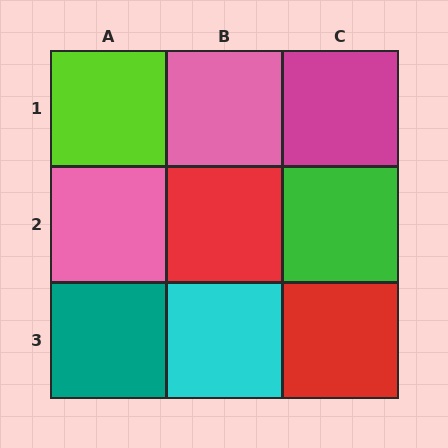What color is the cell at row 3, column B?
Cyan.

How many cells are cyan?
1 cell is cyan.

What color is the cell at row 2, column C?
Green.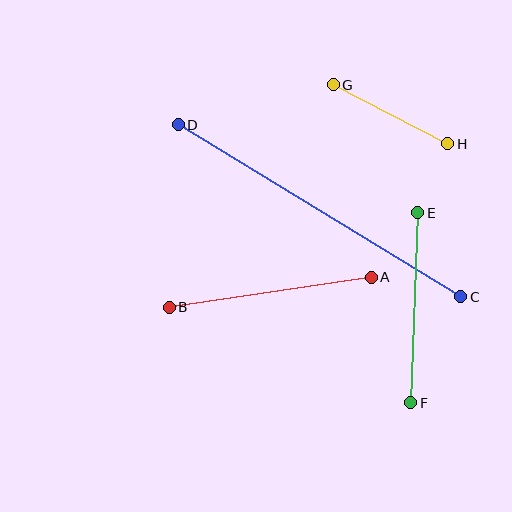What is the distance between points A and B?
The distance is approximately 204 pixels.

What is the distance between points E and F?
The distance is approximately 190 pixels.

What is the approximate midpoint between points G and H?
The midpoint is at approximately (390, 114) pixels.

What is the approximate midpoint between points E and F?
The midpoint is at approximately (414, 308) pixels.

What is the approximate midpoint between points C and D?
The midpoint is at approximately (319, 211) pixels.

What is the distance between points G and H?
The distance is approximately 129 pixels.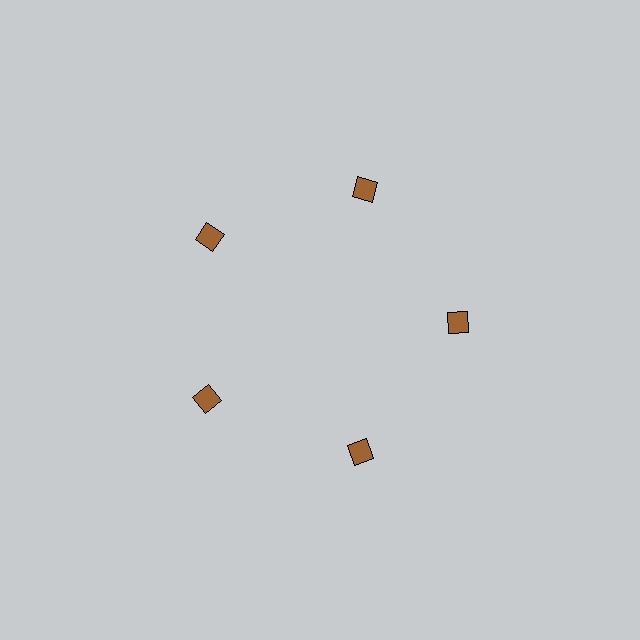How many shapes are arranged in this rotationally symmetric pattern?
There are 5 shapes, arranged in 5 groups of 1.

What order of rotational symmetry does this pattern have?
This pattern has 5-fold rotational symmetry.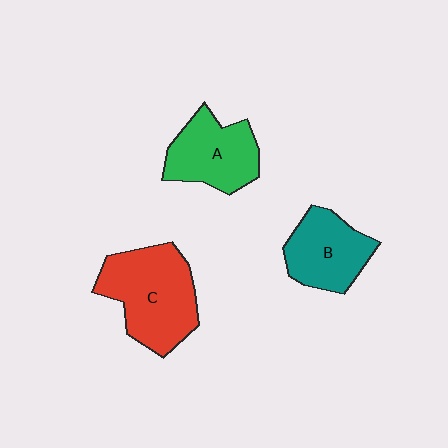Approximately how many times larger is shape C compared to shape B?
Approximately 1.4 times.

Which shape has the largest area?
Shape C (red).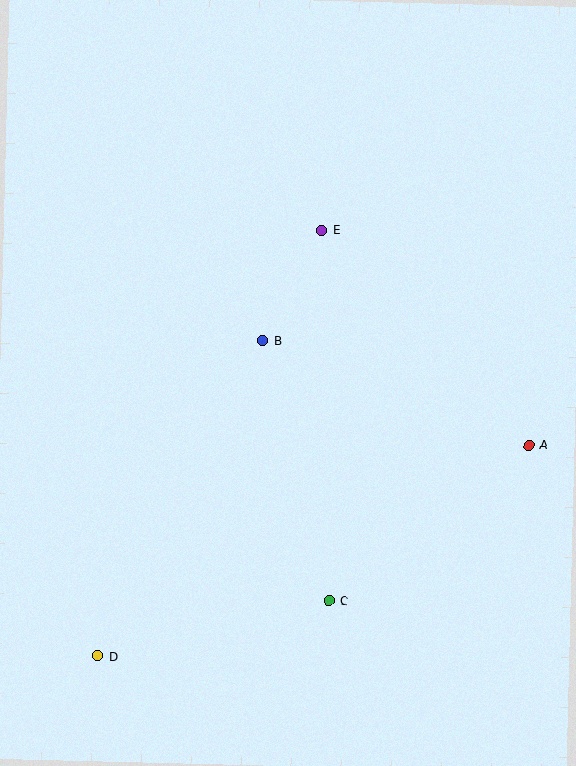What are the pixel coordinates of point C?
Point C is at (329, 601).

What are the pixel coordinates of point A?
Point A is at (529, 445).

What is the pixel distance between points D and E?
The distance between D and E is 481 pixels.